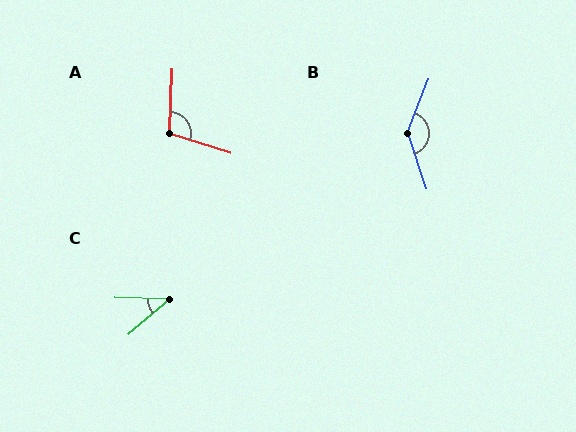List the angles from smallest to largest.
C (42°), A (106°), B (141°).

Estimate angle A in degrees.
Approximately 106 degrees.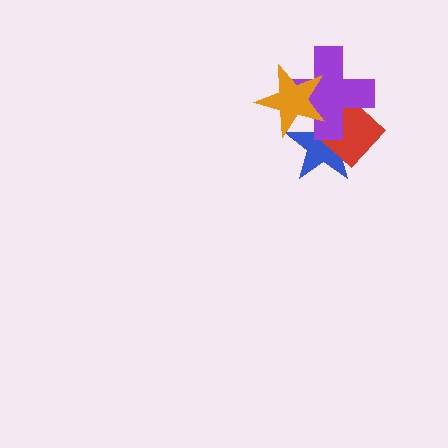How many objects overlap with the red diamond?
3 objects overlap with the red diamond.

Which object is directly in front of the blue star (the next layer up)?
The red diamond is directly in front of the blue star.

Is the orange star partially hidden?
No, no other shape covers it.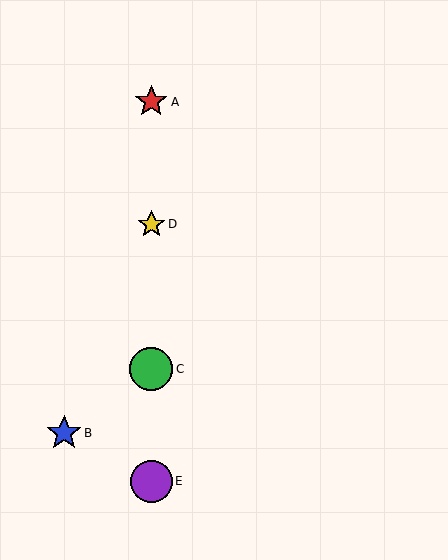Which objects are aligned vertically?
Objects A, C, D, E are aligned vertically.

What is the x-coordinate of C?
Object C is at x≈151.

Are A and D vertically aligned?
Yes, both are at x≈151.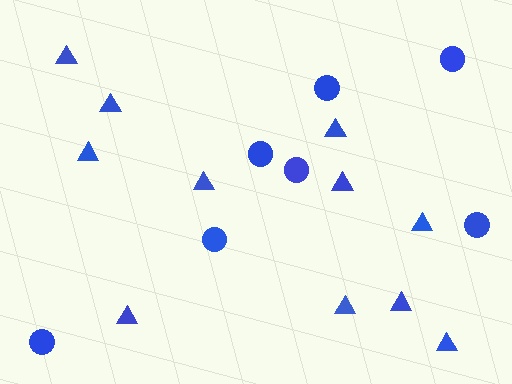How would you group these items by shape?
There are 2 groups: one group of circles (7) and one group of triangles (11).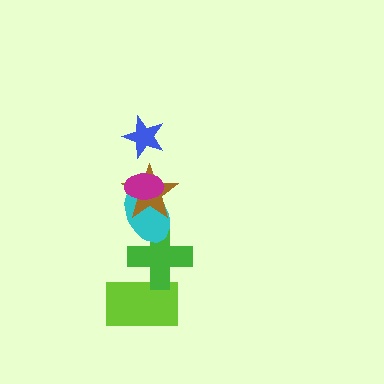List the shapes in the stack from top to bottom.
From top to bottom: the blue star, the magenta ellipse, the brown star, the cyan ellipse, the green cross, the lime rectangle.